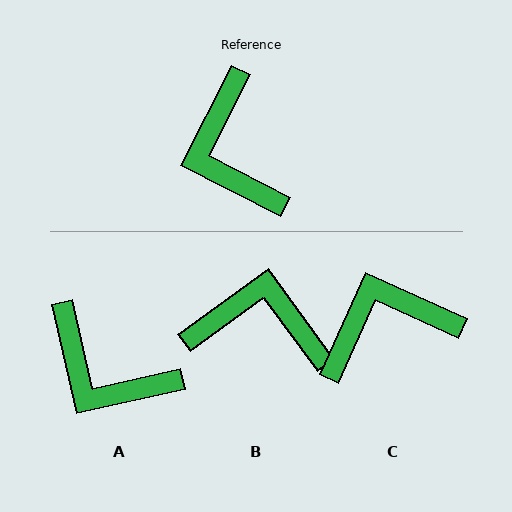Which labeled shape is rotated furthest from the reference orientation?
B, about 117 degrees away.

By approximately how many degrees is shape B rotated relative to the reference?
Approximately 117 degrees clockwise.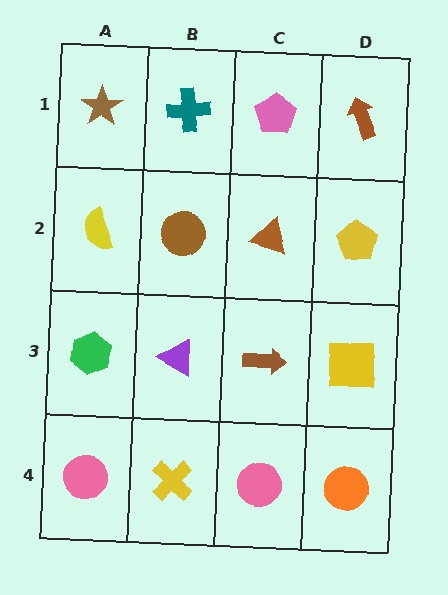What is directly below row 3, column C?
A pink circle.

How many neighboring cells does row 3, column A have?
3.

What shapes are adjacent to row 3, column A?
A yellow semicircle (row 2, column A), a pink circle (row 4, column A), a purple triangle (row 3, column B).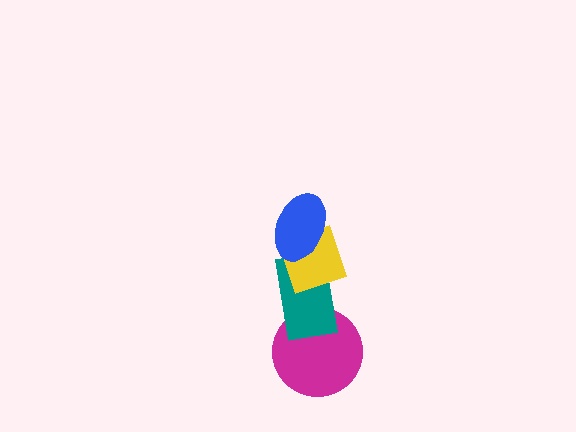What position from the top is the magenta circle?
The magenta circle is 4th from the top.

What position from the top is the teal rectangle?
The teal rectangle is 3rd from the top.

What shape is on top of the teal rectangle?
The yellow diamond is on top of the teal rectangle.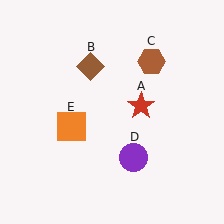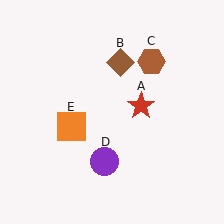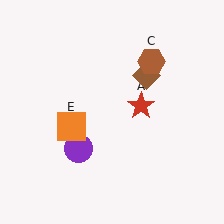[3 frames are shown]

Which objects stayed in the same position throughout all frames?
Red star (object A) and brown hexagon (object C) and orange square (object E) remained stationary.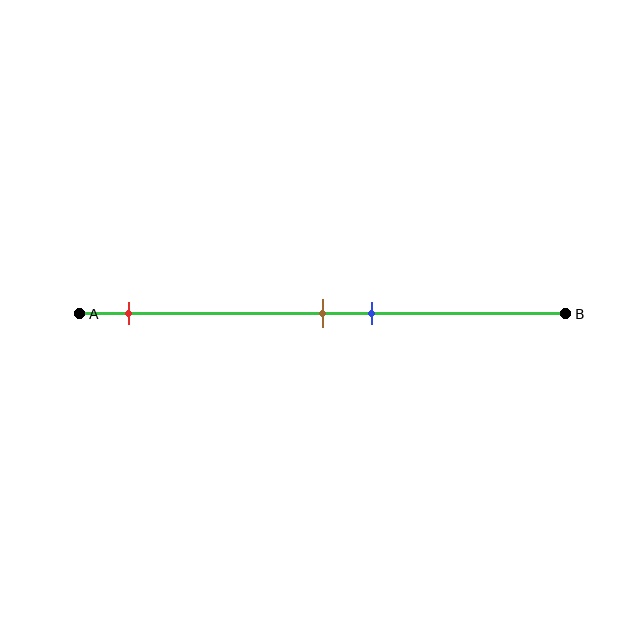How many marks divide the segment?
There are 3 marks dividing the segment.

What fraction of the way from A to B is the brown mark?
The brown mark is approximately 50% (0.5) of the way from A to B.